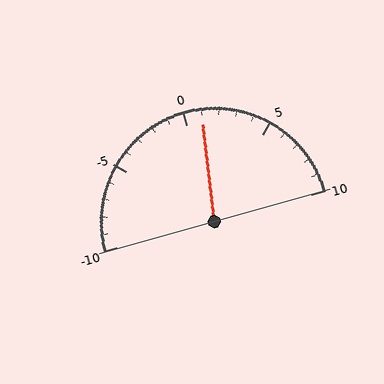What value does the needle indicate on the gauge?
The needle indicates approximately 1.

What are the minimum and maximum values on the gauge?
The gauge ranges from -10 to 10.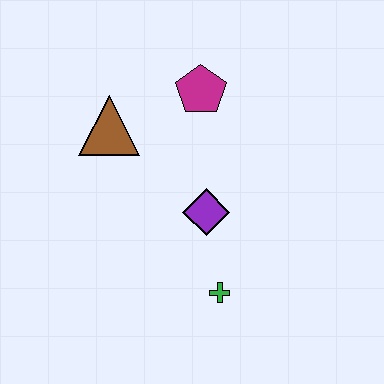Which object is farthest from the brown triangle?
The green cross is farthest from the brown triangle.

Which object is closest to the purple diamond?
The green cross is closest to the purple diamond.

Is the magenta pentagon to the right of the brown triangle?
Yes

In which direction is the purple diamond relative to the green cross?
The purple diamond is above the green cross.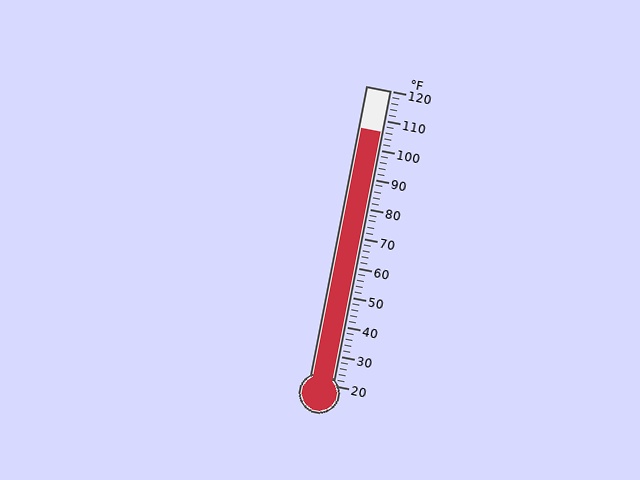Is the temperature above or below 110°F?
The temperature is below 110°F.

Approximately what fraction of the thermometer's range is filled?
The thermometer is filled to approximately 85% of its range.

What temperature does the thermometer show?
The thermometer shows approximately 106°F.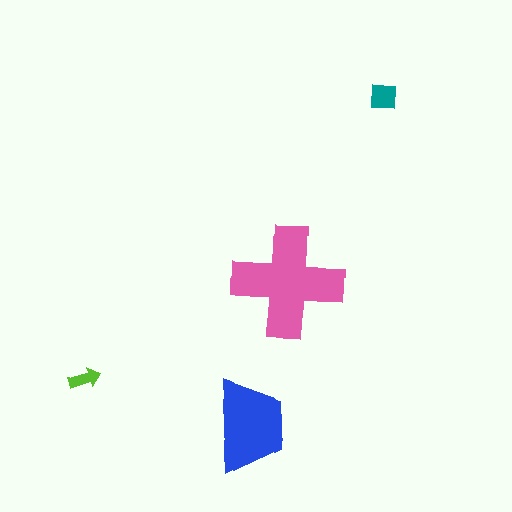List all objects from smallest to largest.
The lime arrow, the teal square, the blue trapezoid, the pink cross.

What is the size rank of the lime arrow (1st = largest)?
4th.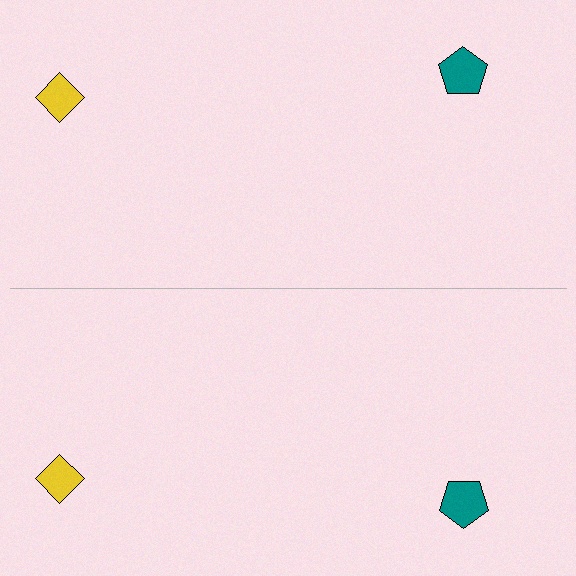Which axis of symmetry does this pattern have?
The pattern has a horizontal axis of symmetry running through the center of the image.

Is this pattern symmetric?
Yes, this pattern has bilateral (reflection) symmetry.